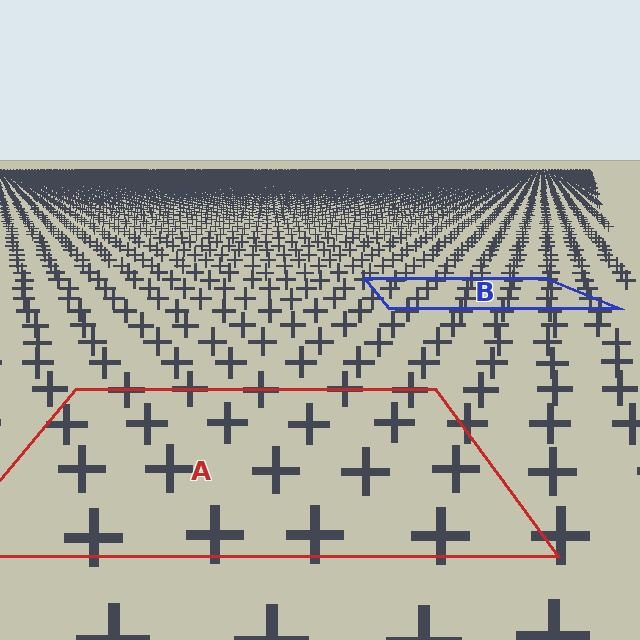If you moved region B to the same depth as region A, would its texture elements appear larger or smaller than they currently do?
They would appear larger. At a closer depth, the same texture elements are projected at a bigger on-screen size.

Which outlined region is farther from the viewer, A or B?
Region B is farther from the viewer — the texture elements inside it appear smaller and more densely packed.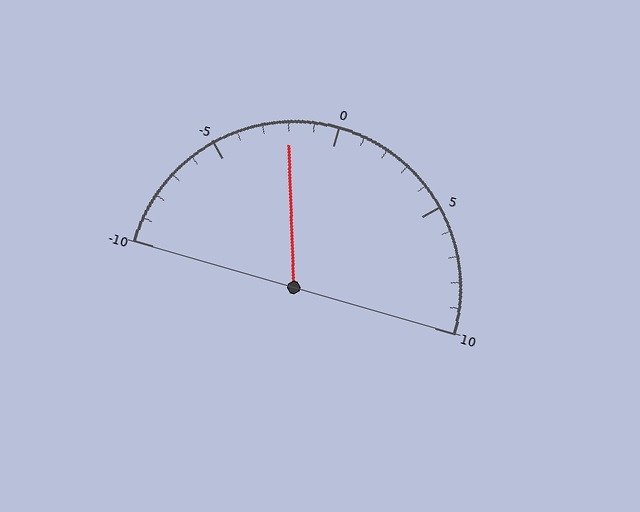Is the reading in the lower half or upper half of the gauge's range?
The reading is in the lower half of the range (-10 to 10).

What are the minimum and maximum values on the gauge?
The gauge ranges from -10 to 10.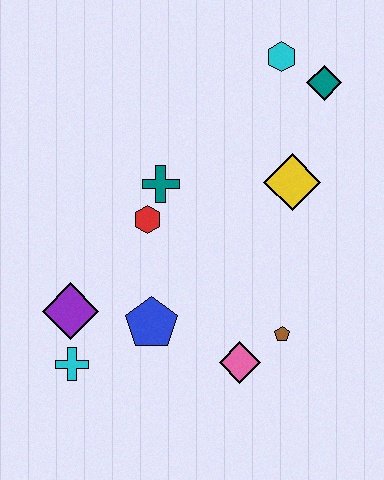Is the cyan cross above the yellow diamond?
No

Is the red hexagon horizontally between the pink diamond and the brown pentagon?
No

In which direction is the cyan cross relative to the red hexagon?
The cyan cross is below the red hexagon.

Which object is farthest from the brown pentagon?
The cyan hexagon is farthest from the brown pentagon.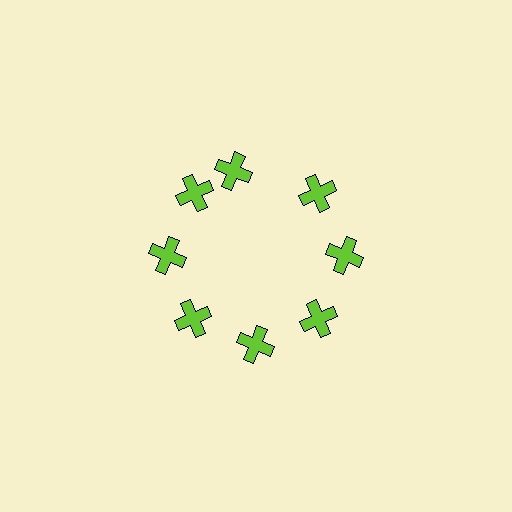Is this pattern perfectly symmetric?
No. The 8 lime crosses are arranged in a ring, but one element near the 12 o'clock position is rotated out of alignment along the ring, breaking the 8-fold rotational symmetry.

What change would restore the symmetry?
The symmetry would be restored by rotating it back into even spacing with its neighbors so that all 8 crosses sit at equal angles and equal distance from the center.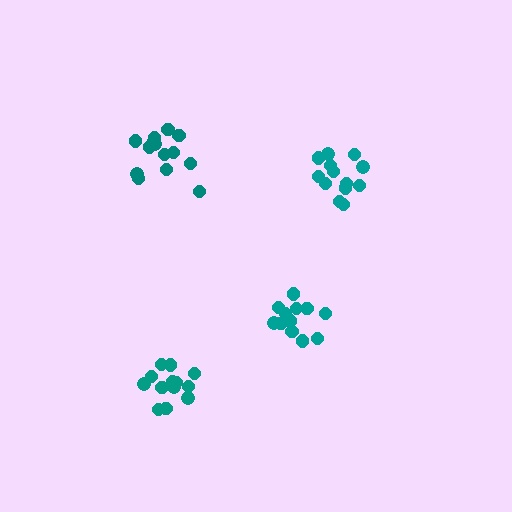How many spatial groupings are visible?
There are 4 spatial groupings.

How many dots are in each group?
Group 1: 13 dots, Group 2: 12 dots, Group 3: 14 dots, Group 4: 14 dots (53 total).